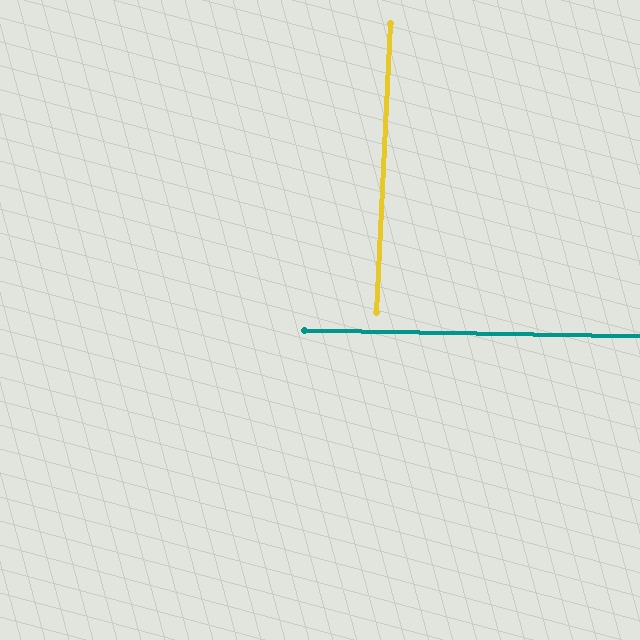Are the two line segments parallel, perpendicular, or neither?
Perpendicular — they meet at approximately 88°.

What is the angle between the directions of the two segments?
Approximately 88 degrees.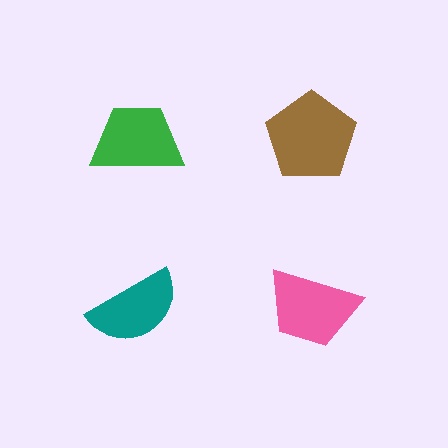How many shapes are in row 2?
2 shapes.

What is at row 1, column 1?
A green trapezoid.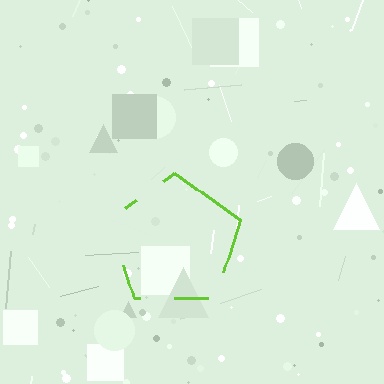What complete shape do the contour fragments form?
The contour fragments form a pentagon.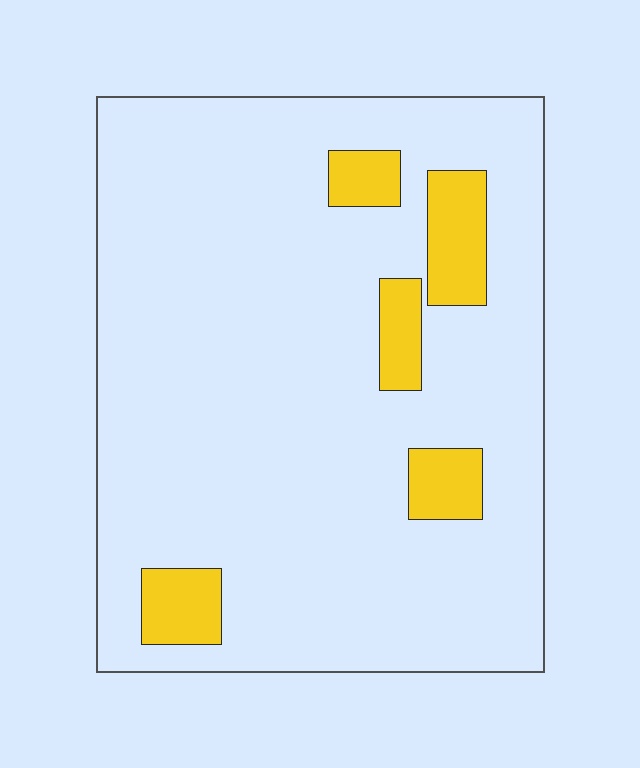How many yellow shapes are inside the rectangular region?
5.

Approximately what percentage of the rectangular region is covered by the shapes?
Approximately 10%.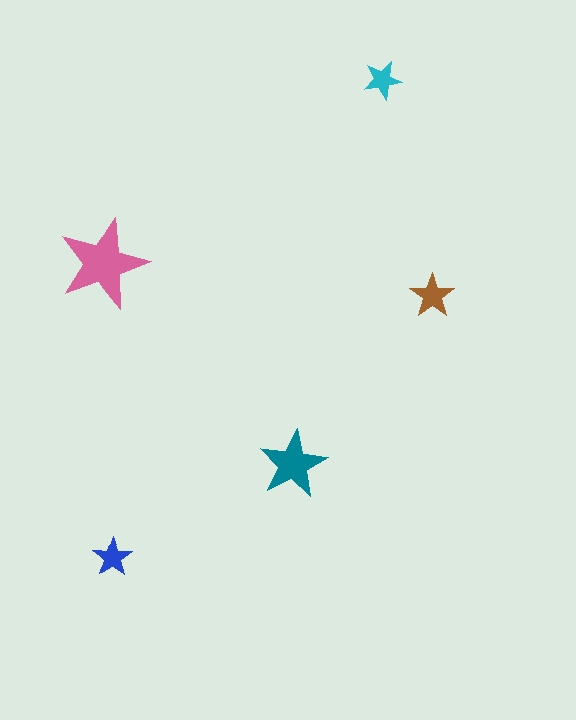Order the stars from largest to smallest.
the pink one, the teal one, the brown one, the blue one, the cyan one.